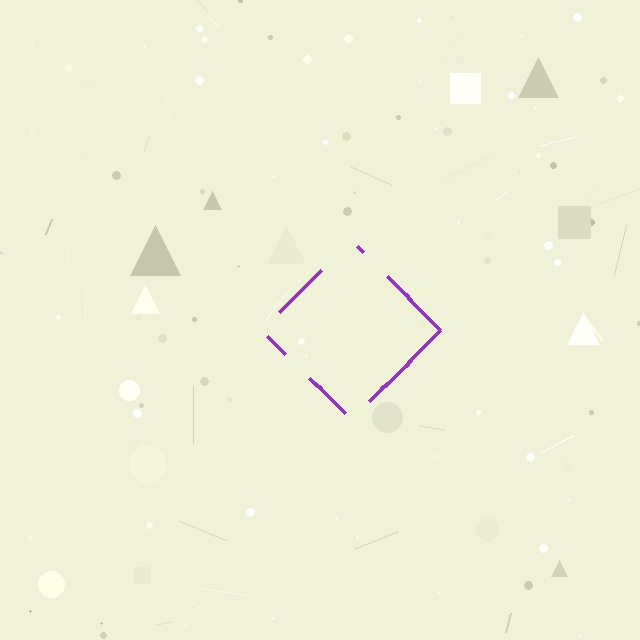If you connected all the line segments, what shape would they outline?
They would outline a diamond.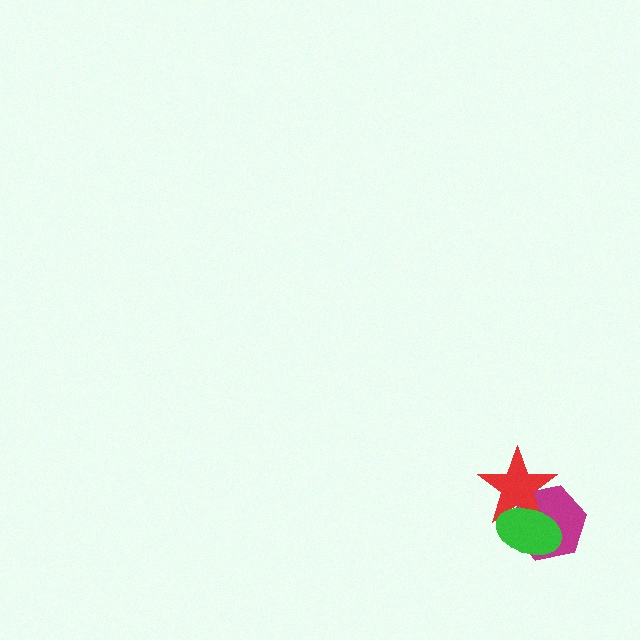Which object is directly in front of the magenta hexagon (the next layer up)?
The red star is directly in front of the magenta hexagon.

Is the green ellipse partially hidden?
No, no other shape covers it.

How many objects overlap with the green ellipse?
2 objects overlap with the green ellipse.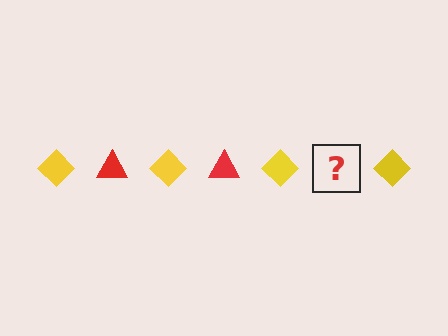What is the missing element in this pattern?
The missing element is a red triangle.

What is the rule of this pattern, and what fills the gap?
The rule is that the pattern alternates between yellow diamond and red triangle. The gap should be filled with a red triangle.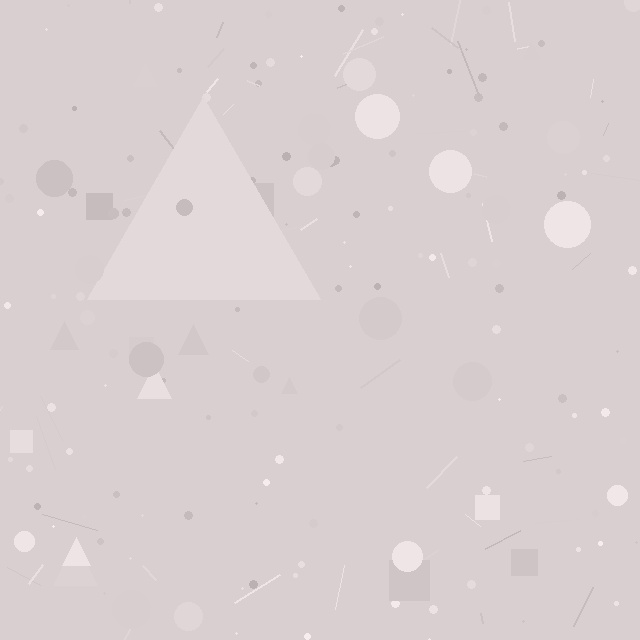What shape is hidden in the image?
A triangle is hidden in the image.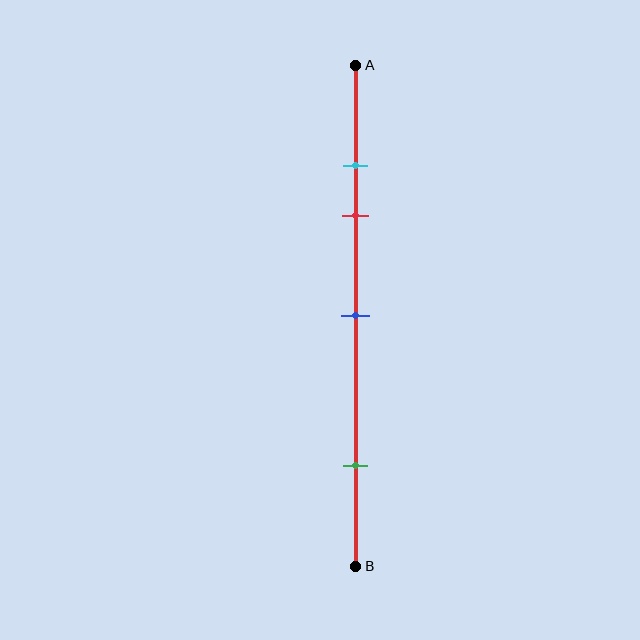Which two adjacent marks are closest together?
The cyan and red marks are the closest adjacent pair.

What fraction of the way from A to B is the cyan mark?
The cyan mark is approximately 20% (0.2) of the way from A to B.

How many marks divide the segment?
There are 4 marks dividing the segment.